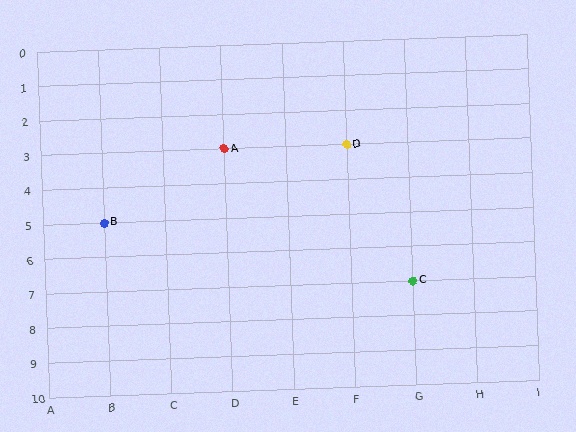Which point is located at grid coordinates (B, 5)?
Point B is at (B, 5).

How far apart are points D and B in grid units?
Points D and B are 4 columns and 2 rows apart (about 4.5 grid units diagonally).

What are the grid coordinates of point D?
Point D is at grid coordinates (F, 3).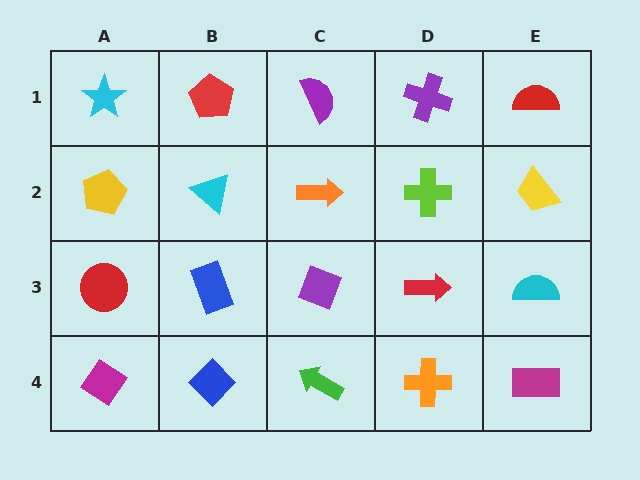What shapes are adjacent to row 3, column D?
A lime cross (row 2, column D), an orange cross (row 4, column D), a purple diamond (row 3, column C), a cyan semicircle (row 3, column E).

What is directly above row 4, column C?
A purple diamond.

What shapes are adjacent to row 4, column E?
A cyan semicircle (row 3, column E), an orange cross (row 4, column D).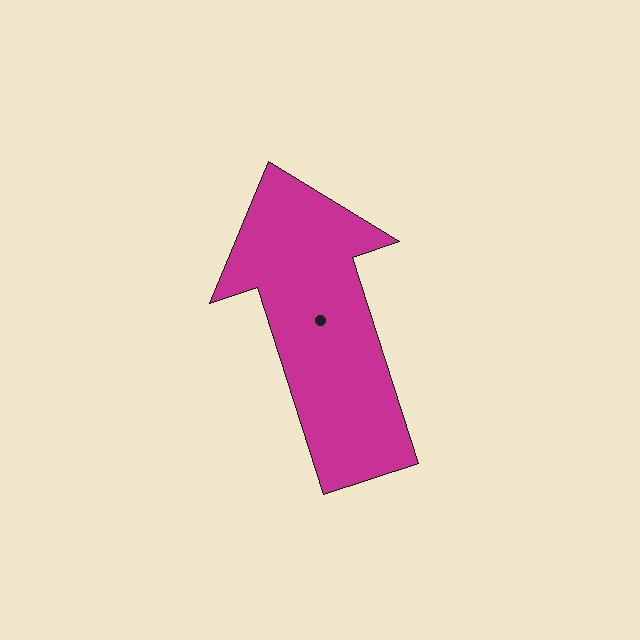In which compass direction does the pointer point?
North.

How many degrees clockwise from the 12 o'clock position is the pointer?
Approximately 342 degrees.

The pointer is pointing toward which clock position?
Roughly 11 o'clock.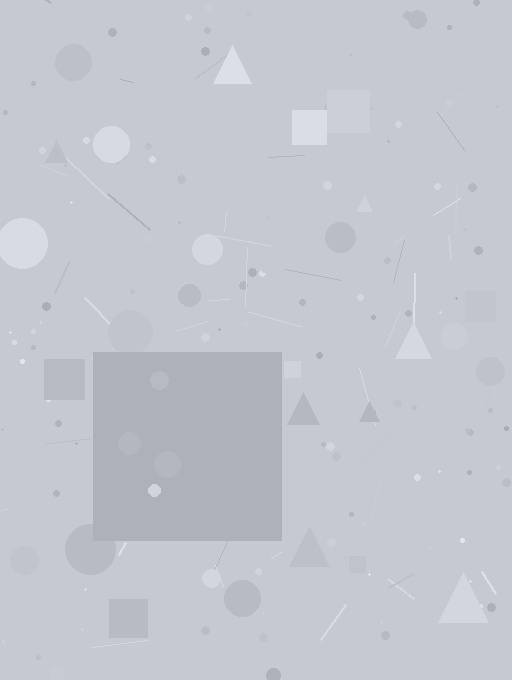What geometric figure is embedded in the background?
A square is embedded in the background.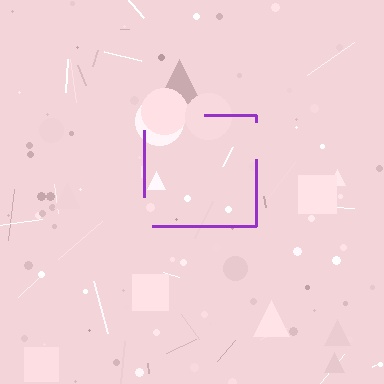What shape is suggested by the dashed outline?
The dashed outline suggests a square.